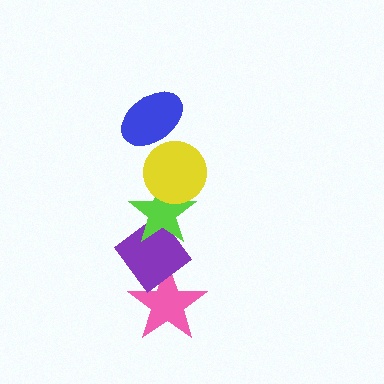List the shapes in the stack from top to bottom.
From top to bottom: the blue ellipse, the yellow circle, the lime star, the purple diamond, the pink star.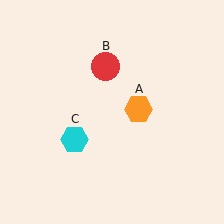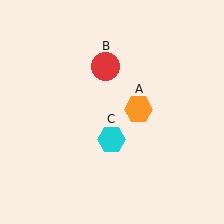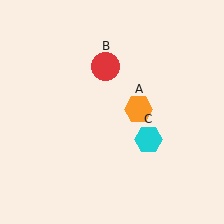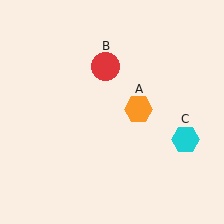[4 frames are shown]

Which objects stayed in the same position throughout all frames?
Orange hexagon (object A) and red circle (object B) remained stationary.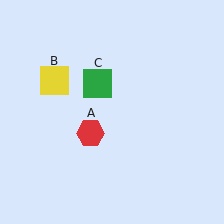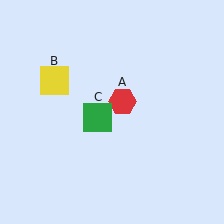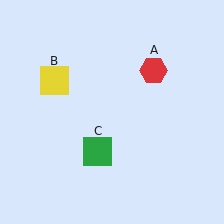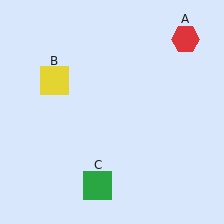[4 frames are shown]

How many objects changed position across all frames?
2 objects changed position: red hexagon (object A), green square (object C).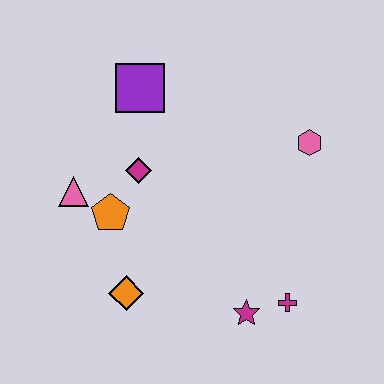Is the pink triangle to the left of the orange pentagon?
Yes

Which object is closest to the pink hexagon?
The magenta cross is closest to the pink hexagon.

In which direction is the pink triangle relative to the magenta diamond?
The pink triangle is to the left of the magenta diamond.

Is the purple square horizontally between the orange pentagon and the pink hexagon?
Yes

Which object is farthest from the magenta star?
The purple square is farthest from the magenta star.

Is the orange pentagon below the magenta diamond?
Yes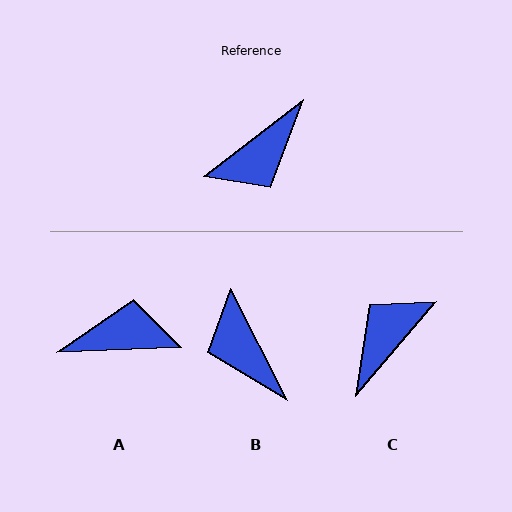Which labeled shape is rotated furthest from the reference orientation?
C, about 168 degrees away.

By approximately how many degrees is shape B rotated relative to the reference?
Approximately 100 degrees clockwise.